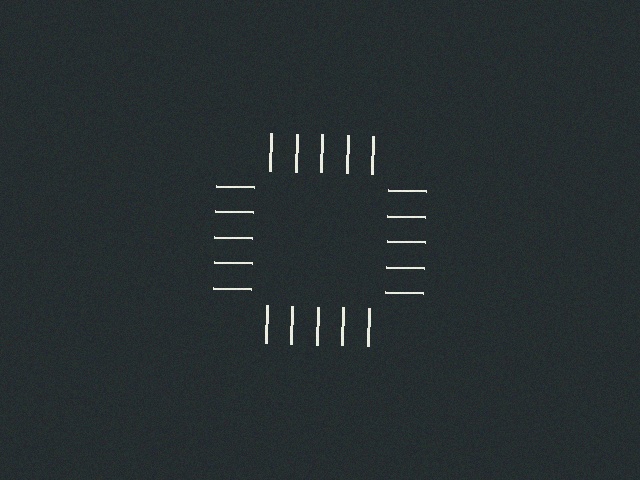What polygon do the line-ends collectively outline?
An illusory square — the line segments terminate on its edges but no continuous stroke is drawn.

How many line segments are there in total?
20 — 5 along each of the 4 edges.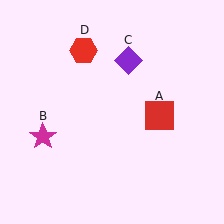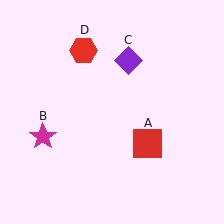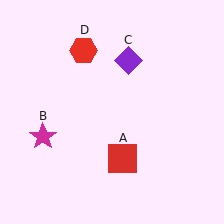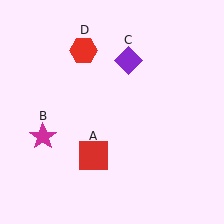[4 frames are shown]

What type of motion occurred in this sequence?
The red square (object A) rotated clockwise around the center of the scene.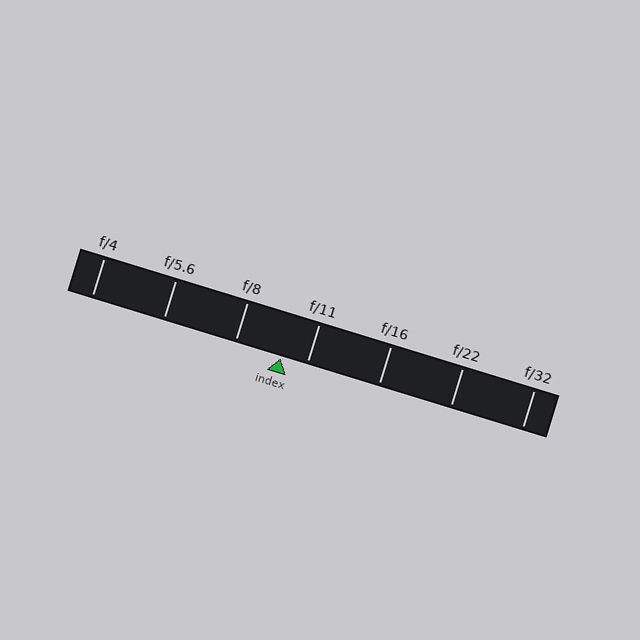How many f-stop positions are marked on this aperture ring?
There are 7 f-stop positions marked.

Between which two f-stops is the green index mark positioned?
The index mark is between f/8 and f/11.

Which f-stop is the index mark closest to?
The index mark is closest to f/11.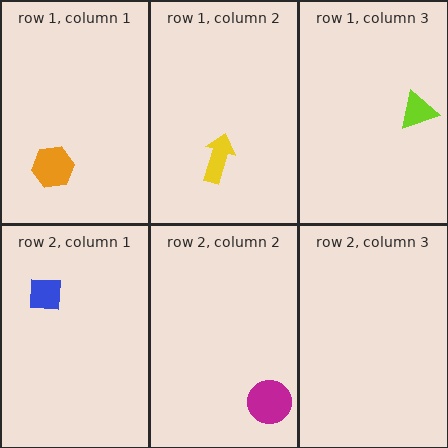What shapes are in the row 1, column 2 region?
The yellow arrow.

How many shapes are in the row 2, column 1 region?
1.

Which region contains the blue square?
The row 2, column 1 region.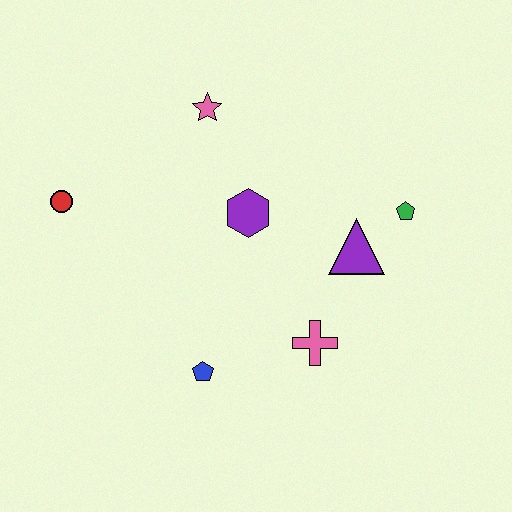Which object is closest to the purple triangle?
The green pentagon is closest to the purple triangle.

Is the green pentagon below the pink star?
Yes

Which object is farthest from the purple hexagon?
The red circle is farthest from the purple hexagon.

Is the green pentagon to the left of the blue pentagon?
No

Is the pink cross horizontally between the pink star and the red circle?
No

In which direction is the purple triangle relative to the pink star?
The purple triangle is to the right of the pink star.